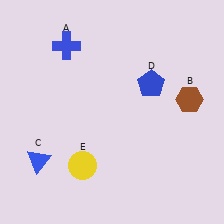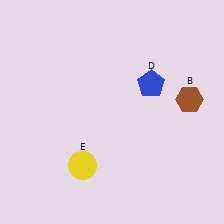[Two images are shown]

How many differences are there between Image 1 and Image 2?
There are 2 differences between the two images.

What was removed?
The blue cross (A), the blue triangle (C) were removed in Image 2.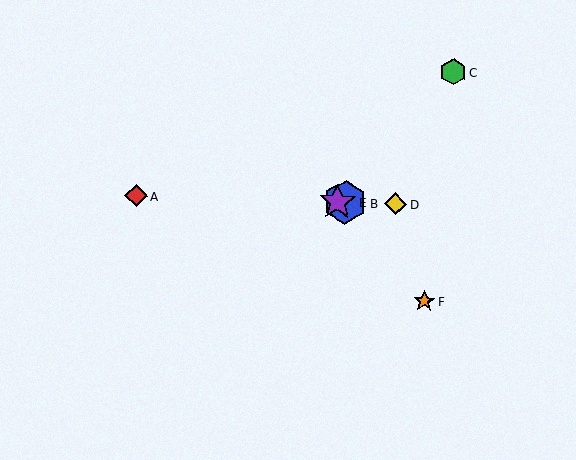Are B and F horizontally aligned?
No, B is at y≈202 and F is at y≈301.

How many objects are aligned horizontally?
4 objects (A, B, D, E) are aligned horizontally.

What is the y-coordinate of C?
Object C is at y≈72.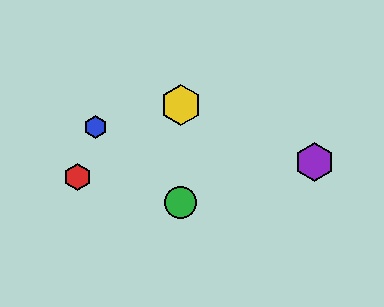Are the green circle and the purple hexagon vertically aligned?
No, the green circle is at x≈181 and the purple hexagon is at x≈314.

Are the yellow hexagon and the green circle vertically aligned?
Yes, both are at x≈181.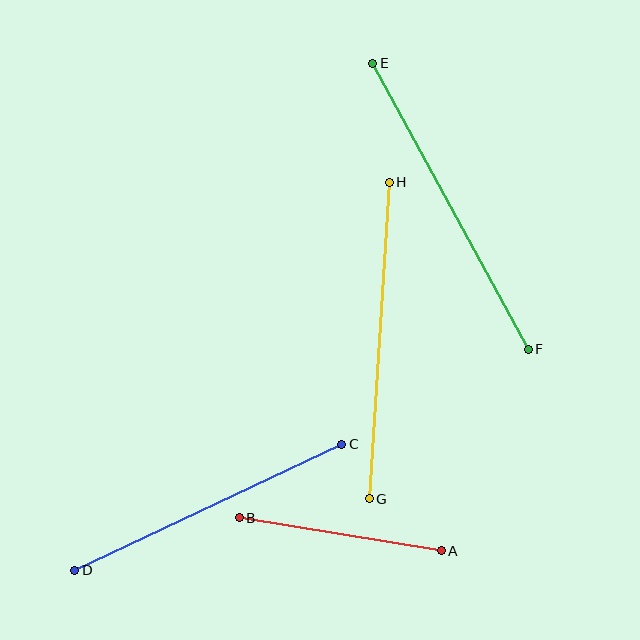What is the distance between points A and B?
The distance is approximately 205 pixels.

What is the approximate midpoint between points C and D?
The midpoint is at approximately (208, 507) pixels.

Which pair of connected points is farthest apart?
Points E and F are farthest apart.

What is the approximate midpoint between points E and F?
The midpoint is at approximately (450, 206) pixels.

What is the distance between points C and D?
The distance is approximately 296 pixels.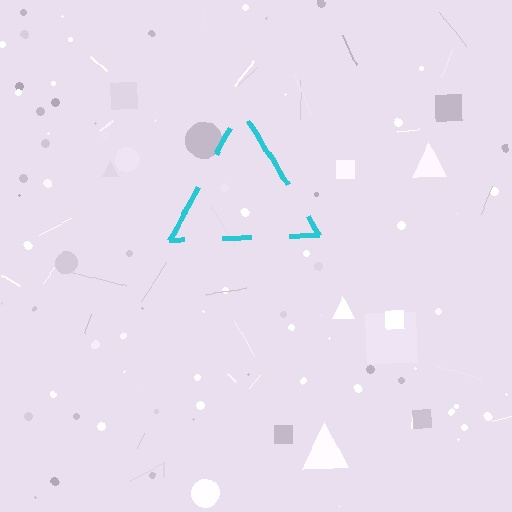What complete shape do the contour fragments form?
The contour fragments form a triangle.